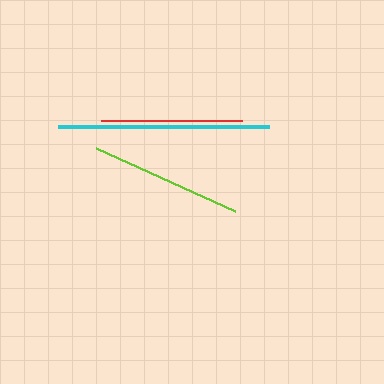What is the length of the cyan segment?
The cyan segment is approximately 210 pixels long.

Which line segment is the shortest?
The red line is the shortest at approximately 141 pixels.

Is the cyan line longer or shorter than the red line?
The cyan line is longer than the red line.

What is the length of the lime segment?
The lime segment is approximately 152 pixels long.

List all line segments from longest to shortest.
From longest to shortest: cyan, lime, red.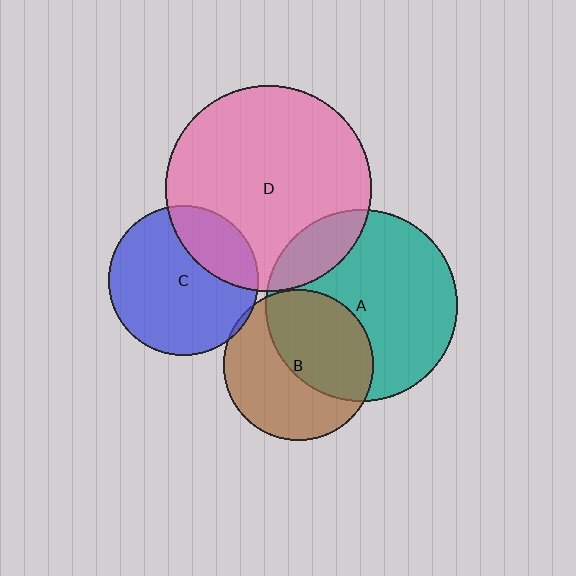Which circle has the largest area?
Circle D (pink).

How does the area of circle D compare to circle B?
Approximately 1.9 times.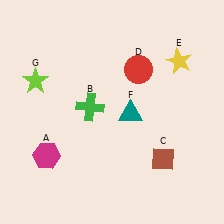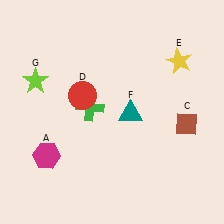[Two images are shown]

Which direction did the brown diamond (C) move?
The brown diamond (C) moved up.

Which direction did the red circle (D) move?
The red circle (D) moved left.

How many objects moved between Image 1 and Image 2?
2 objects moved between the two images.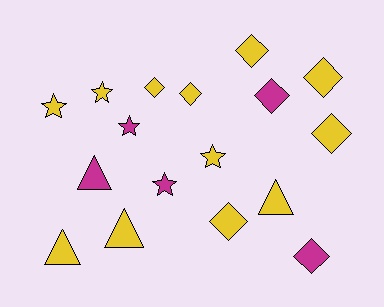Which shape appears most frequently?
Diamond, with 8 objects.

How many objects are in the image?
There are 17 objects.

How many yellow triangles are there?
There are 3 yellow triangles.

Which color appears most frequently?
Yellow, with 12 objects.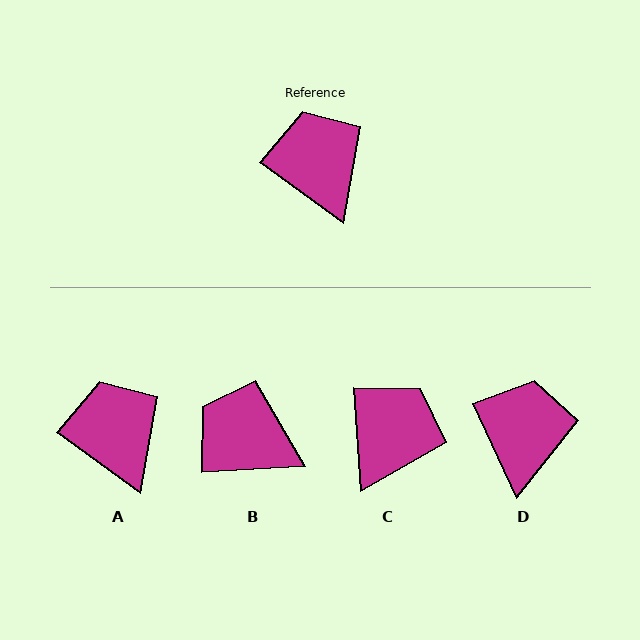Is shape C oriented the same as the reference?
No, it is off by about 50 degrees.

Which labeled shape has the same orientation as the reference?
A.